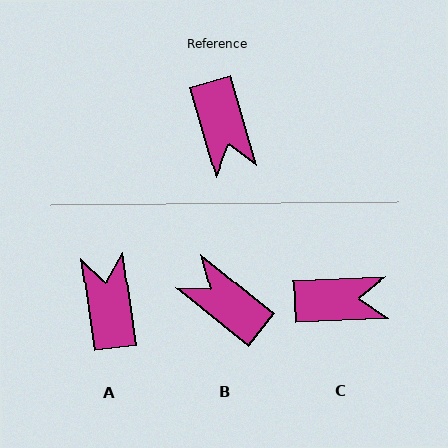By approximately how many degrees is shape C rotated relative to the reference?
Approximately 77 degrees counter-clockwise.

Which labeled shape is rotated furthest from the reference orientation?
A, about 172 degrees away.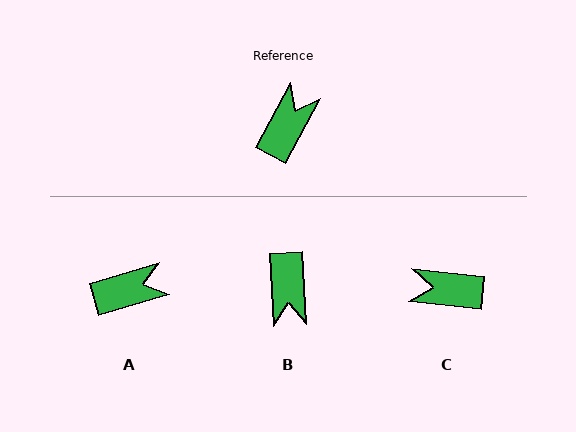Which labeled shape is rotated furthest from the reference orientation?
B, about 148 degrees away.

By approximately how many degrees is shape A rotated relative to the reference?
Approximately 45 degrees clockwise.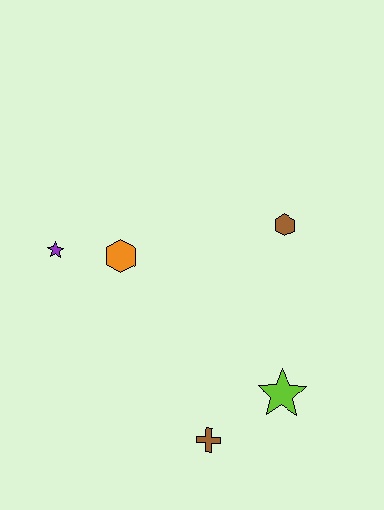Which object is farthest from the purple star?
The lime star is farthest from the purple star.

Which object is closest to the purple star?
The orange hexagon is closest to the purple star.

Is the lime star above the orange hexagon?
No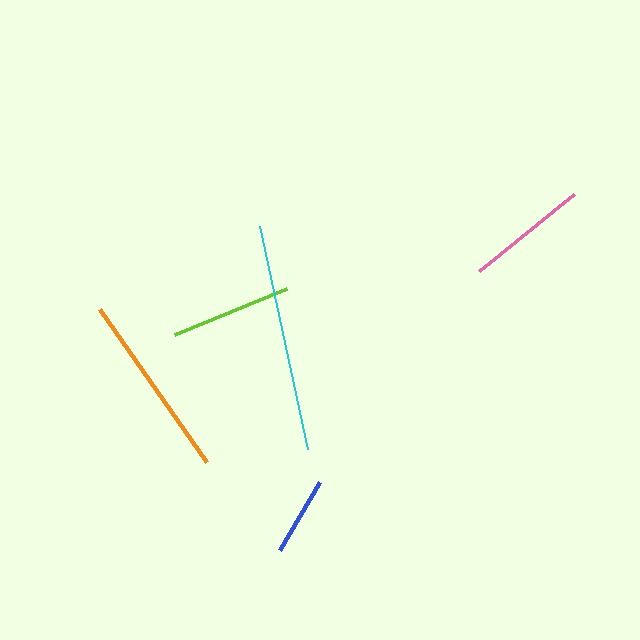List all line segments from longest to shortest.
From longest to shortest: cyan, orange, pink, lime, blue.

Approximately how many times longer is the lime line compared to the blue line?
The lime line is approximately 1.6 times the length of the blue line.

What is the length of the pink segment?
The pink segment is approximately 122 pixels long.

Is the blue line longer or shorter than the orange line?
The orange line is longer than the blue line.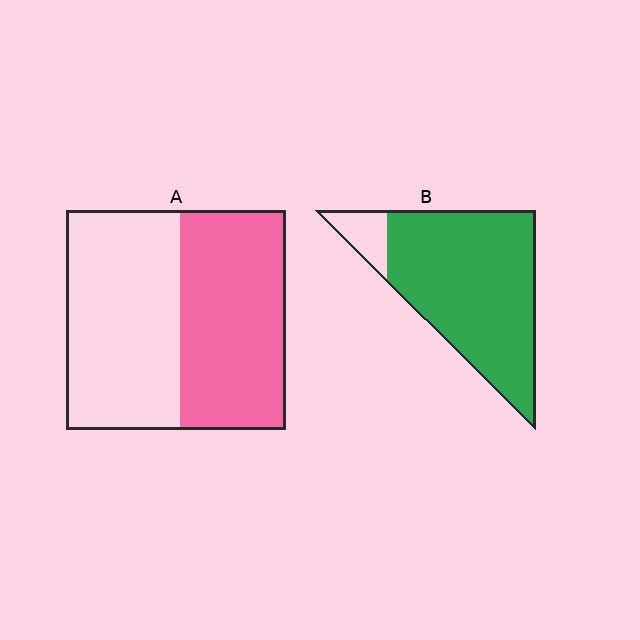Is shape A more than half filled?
Roughly half.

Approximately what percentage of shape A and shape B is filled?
A is approximately 50% and B is approximately 90%.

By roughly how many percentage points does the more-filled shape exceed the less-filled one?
By roughly 40 percentage points (B over A).